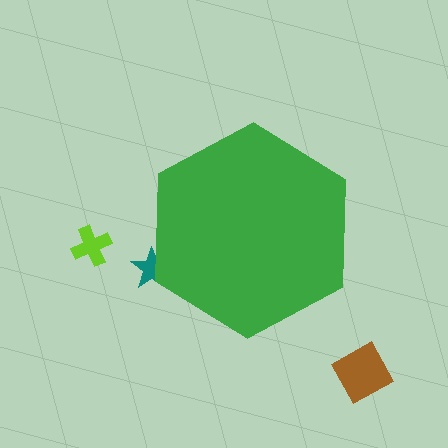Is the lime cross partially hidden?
No, the lime cross is fully visible.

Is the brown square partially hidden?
No, the brown square is fully visible.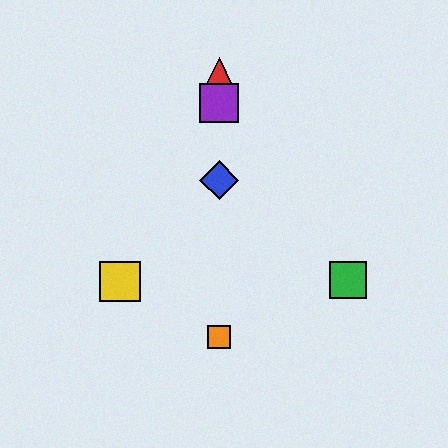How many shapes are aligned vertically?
4 shapes (the red triangle, the blue diamond, the purple square, the orange square) are aligned vertically.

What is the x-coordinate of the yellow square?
The yellow square is at x≈120.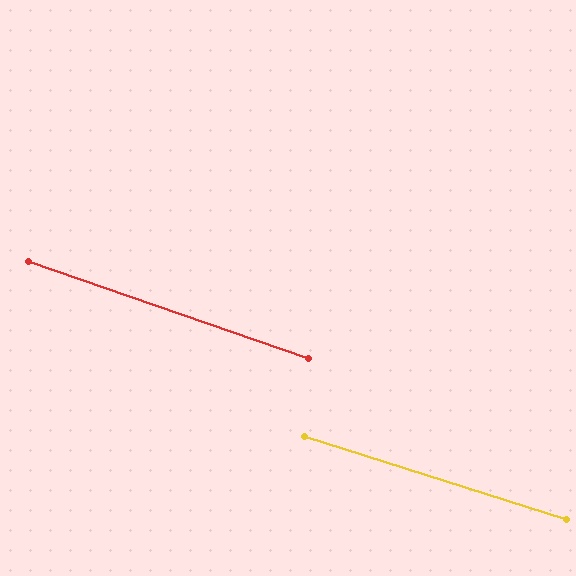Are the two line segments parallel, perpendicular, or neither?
Parallel — their directions differ by only 1.3°.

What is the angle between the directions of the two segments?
Approximately 1 degree.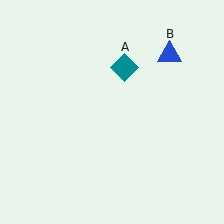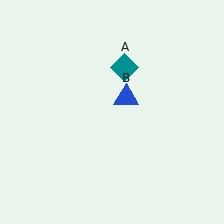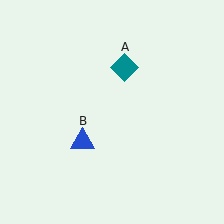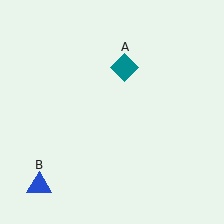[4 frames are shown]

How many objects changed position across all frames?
1 object changed position: blue triangle (object B).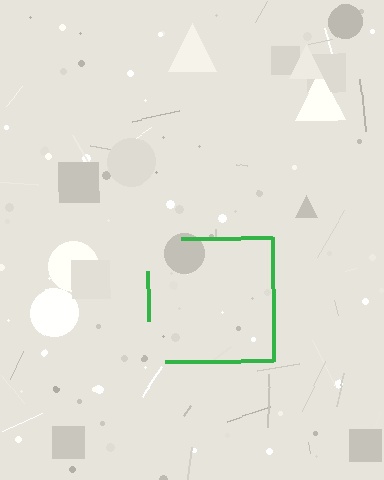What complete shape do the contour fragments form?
The contour fragments form a square.